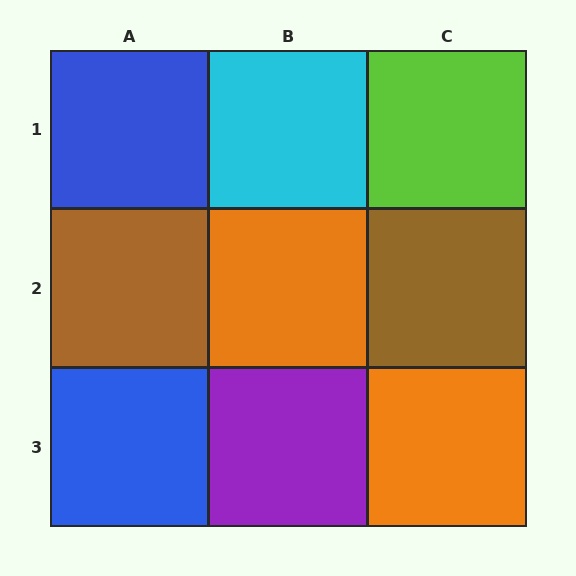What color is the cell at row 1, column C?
Lime.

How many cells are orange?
2 cells are orange.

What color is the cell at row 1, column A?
Blue.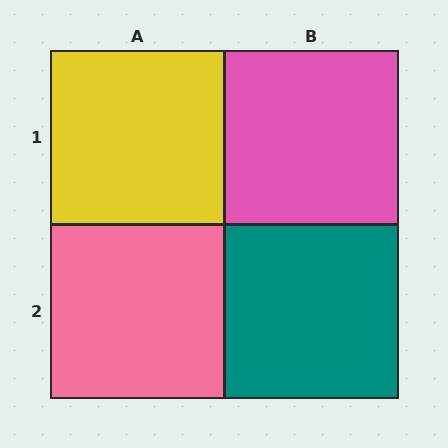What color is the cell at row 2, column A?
Pink.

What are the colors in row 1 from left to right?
Yellow, pink.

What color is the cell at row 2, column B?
Teal.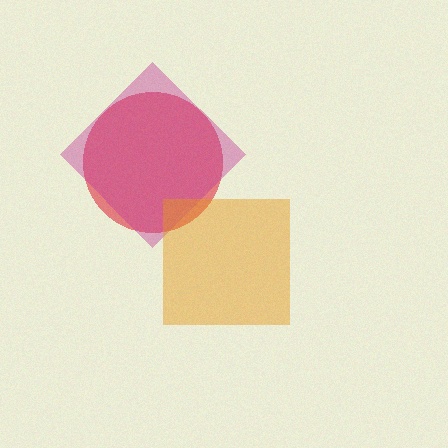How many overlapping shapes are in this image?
There are 3 overlapping shapes in the image.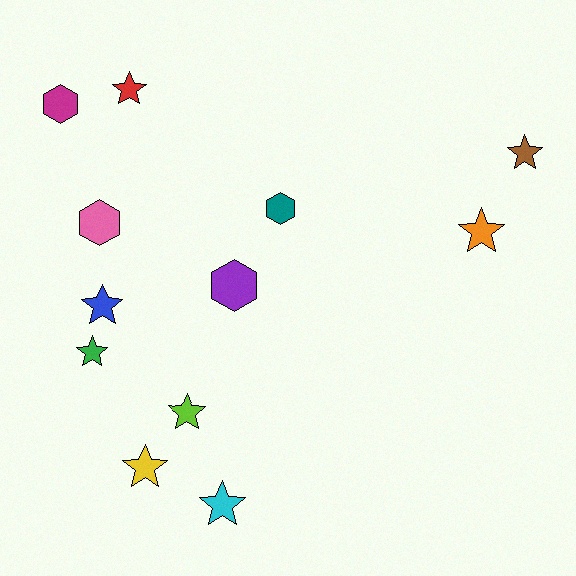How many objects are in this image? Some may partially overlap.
There are 12 objects.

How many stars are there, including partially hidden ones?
There are 8 stars.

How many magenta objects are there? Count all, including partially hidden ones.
There is 1 magenta object.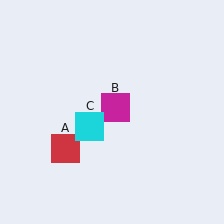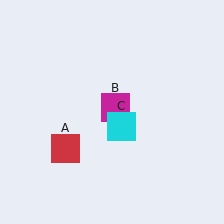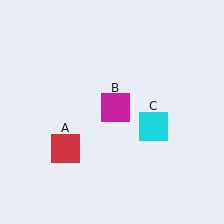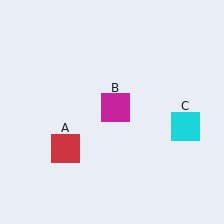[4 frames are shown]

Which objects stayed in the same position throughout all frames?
Red square (object A) and magenta square (object B) remained stationary.